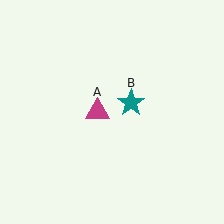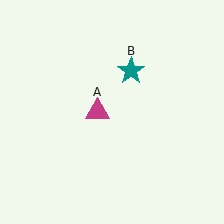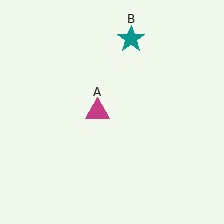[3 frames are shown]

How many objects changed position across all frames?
1 object changed position: teal star (object B).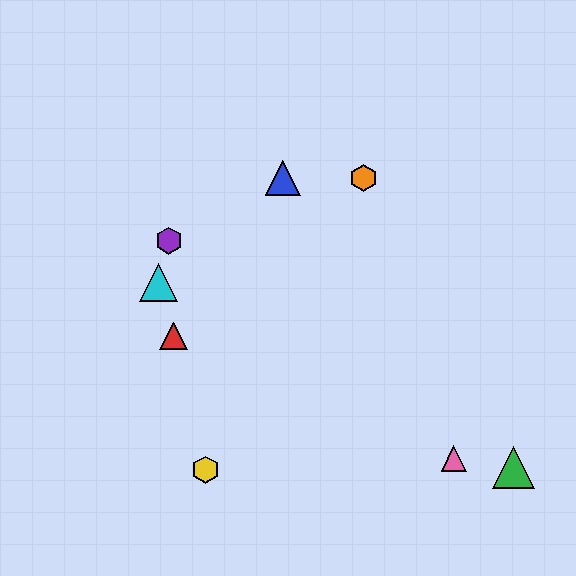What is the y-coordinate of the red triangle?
The red triangle is at y≈336.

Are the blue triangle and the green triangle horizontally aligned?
No, the blue triangle is at y≈178 and the green triangle is at y≈467.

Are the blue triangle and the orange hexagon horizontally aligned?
Yes, both are at y≈178.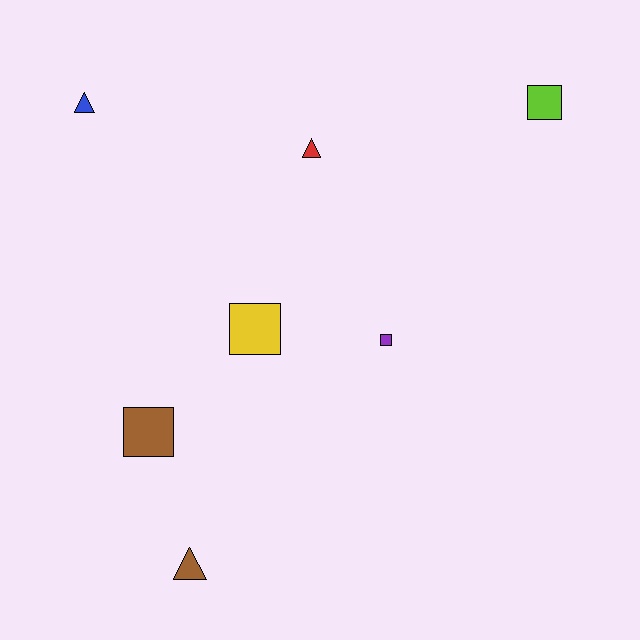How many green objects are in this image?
There are no green objects.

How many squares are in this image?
There are 4 squares.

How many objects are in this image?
There are 7 objects.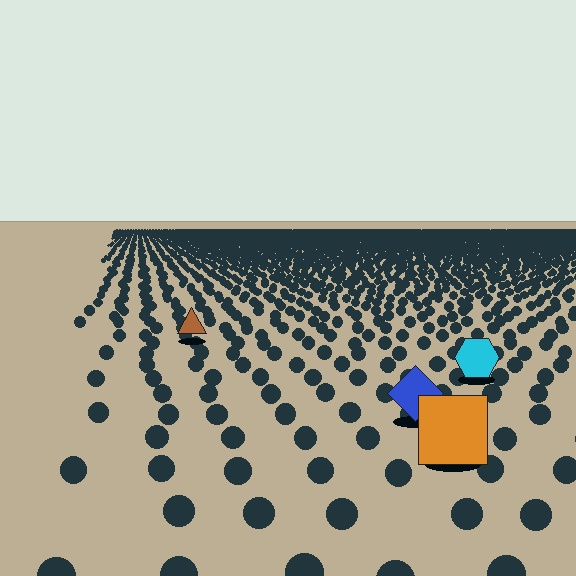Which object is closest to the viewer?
The orange square is closest. The texture marks near it are larger and more spread out.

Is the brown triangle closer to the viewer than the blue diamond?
No. The blue diamond is closer — you can tell from the texture gradient: the ground texture is coarser near it.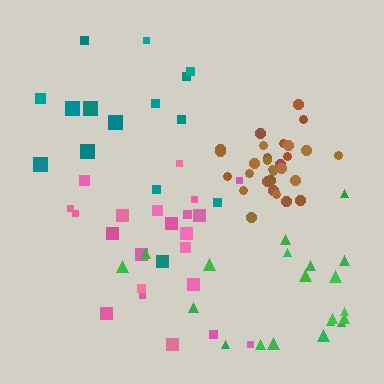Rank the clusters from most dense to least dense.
brown, pink, green, teal.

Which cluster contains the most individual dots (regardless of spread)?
Brown (30).